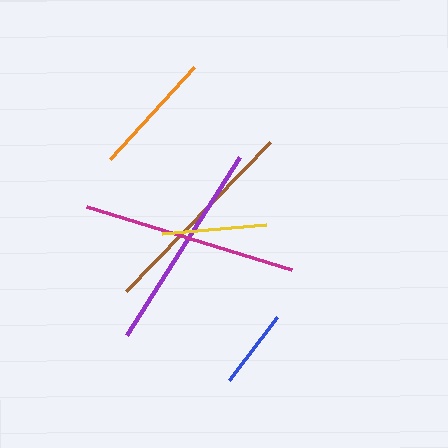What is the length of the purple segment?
The purple segment is approximately 211 pixels long.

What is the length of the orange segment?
The orange segment is approximately 125 pixels long.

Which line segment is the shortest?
The blue line is the shortest at approximately 79 pixels.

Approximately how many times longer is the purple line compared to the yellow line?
The purple line is approximately 2.0 times the length of the yellow line.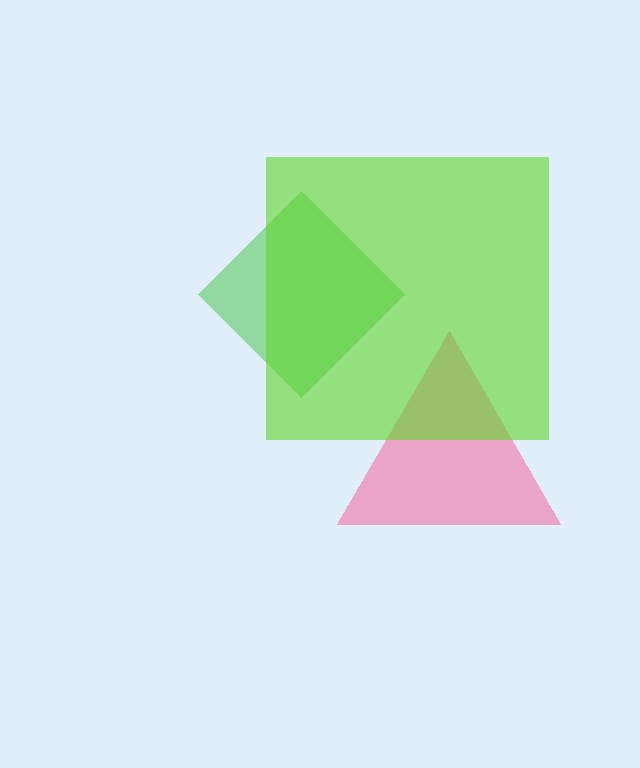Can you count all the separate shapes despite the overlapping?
Yes, there are 3 separate shapes.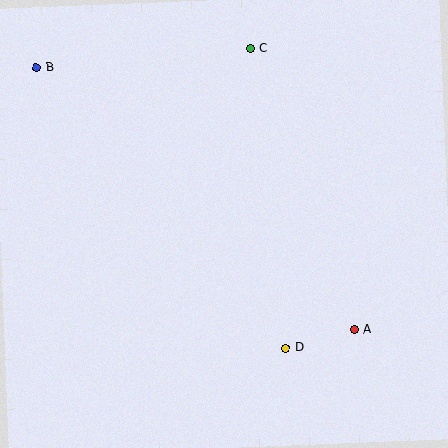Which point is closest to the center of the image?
Point D at (286, 348) is closest to the center.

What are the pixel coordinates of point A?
Point A is at (354, 330).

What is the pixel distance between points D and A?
The distance between D and A is 71 pixels.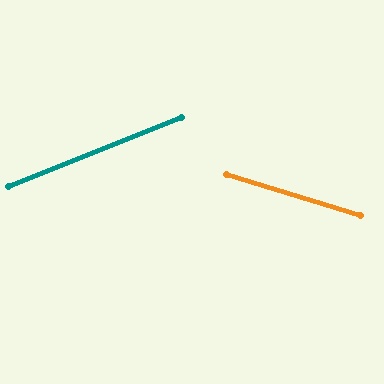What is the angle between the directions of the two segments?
Approximately 39 degrees.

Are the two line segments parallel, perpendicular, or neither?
Neither parallel nor perpendicular — they differ by about 39°.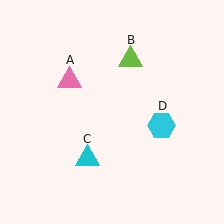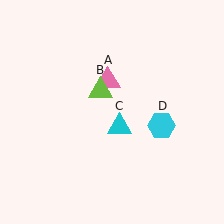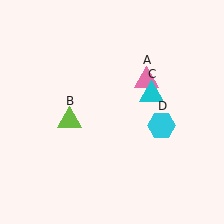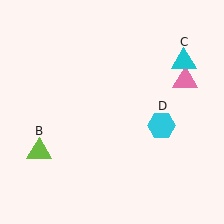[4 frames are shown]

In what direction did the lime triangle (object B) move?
The lime triangle (object B) moved down and to the left.